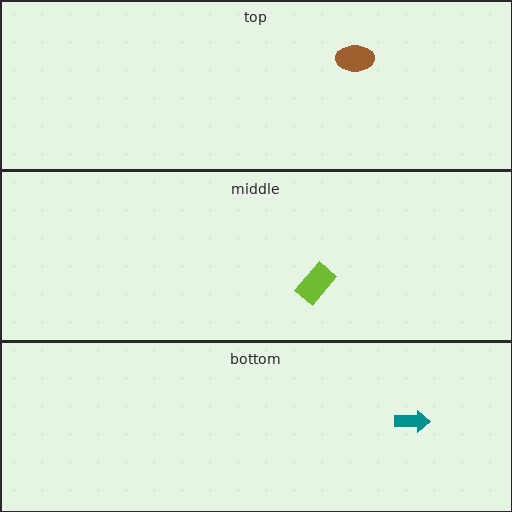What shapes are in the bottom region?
The teal arrow.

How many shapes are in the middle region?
1.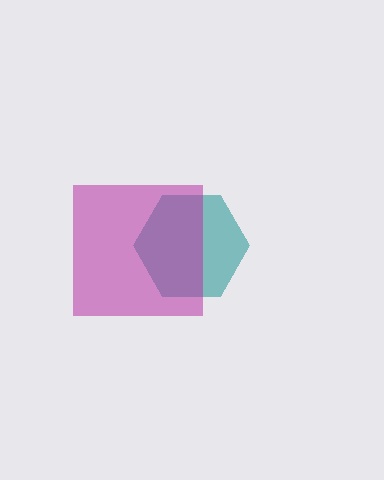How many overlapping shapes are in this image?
There are 2 overlapping shapes in the image.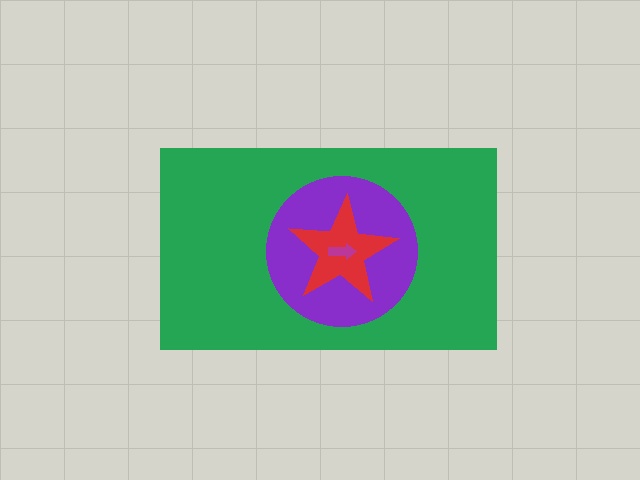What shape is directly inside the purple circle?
The red star.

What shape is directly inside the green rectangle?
The purple circle.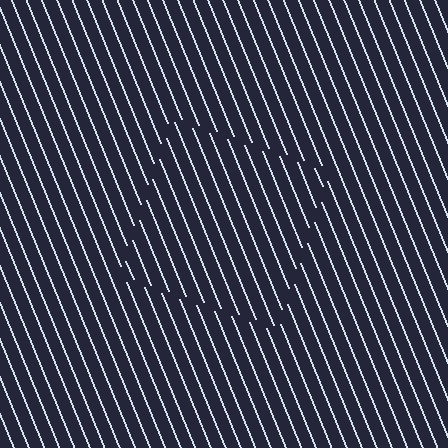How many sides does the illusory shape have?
4 sides — the line-ends trace a square.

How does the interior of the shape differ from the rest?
The interior of the shape contains the same grating, shifted by half a period — the contour is defined by the phase discontinuity where line-ends from the inner and outer gratings abut.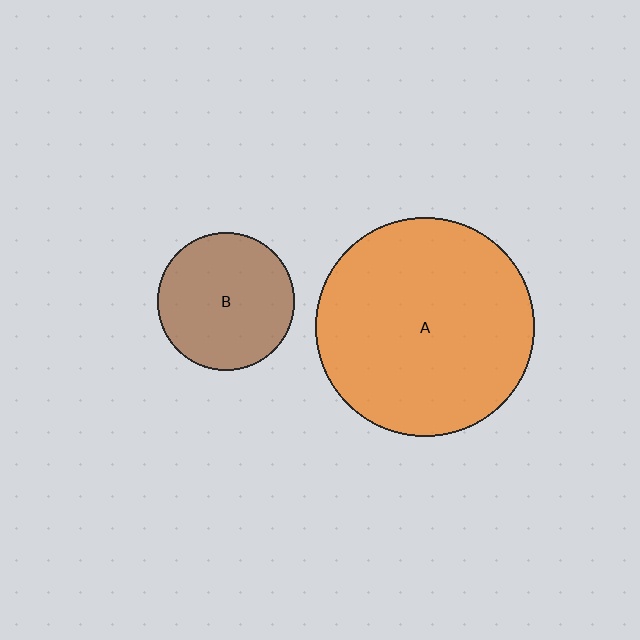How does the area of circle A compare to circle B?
Approximately 2.5 times.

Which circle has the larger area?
Circle A (orange).